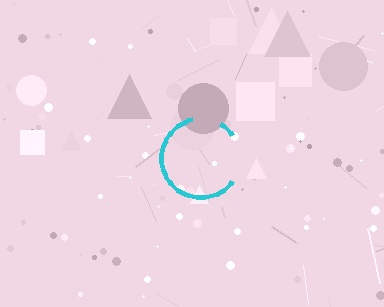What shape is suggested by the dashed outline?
The dashed outline suggests a circle.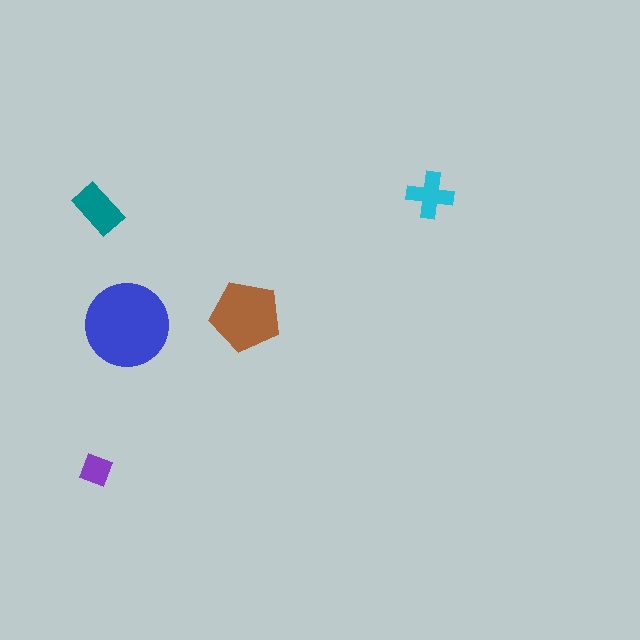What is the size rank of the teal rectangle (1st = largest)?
3rd.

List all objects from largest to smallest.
The blue circle, the brown pentagon, the teal rectangle, the cyan cross, the purple diamond.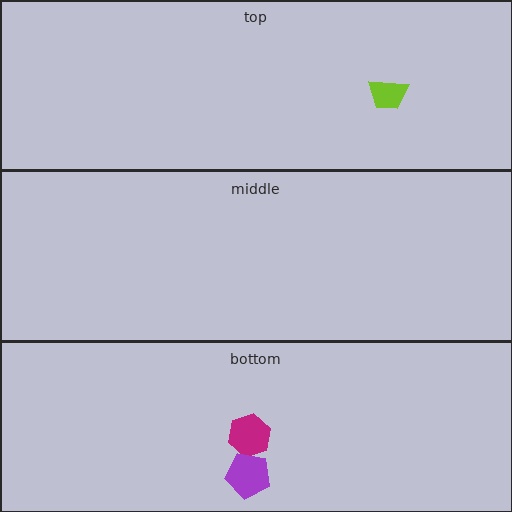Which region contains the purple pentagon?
The bottom region.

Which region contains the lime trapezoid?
The top region.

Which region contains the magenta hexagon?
The bottom region.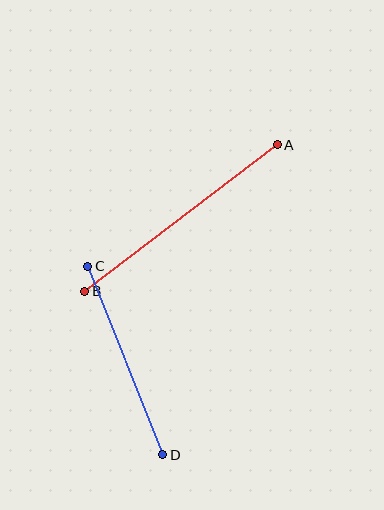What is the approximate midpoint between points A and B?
The midpoint is at approximately (181, 218) pixels.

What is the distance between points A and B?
The distance is approximately 242 pixels.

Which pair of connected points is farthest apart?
Points A and B are farthest apart.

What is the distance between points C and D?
The distance is approximately 203 pixels.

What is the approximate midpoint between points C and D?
The midpoint is at approximately (125, 361) pixels.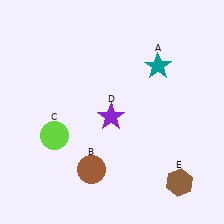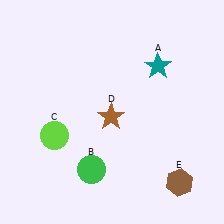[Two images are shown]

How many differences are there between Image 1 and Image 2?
There are 2 differences between the two images.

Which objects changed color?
B changed from brown to green. D changed from purple to brown.